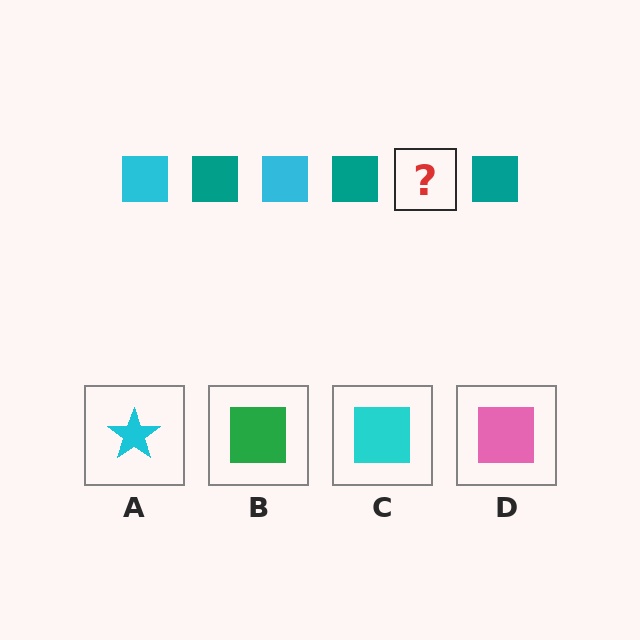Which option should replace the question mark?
Option C.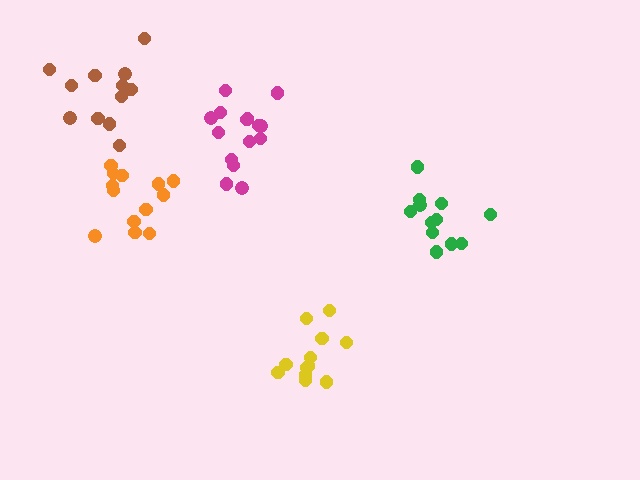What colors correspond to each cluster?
The clusters are colored: orange, green, magenta, yellow, brown.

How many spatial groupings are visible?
There are 5 spatial groupings.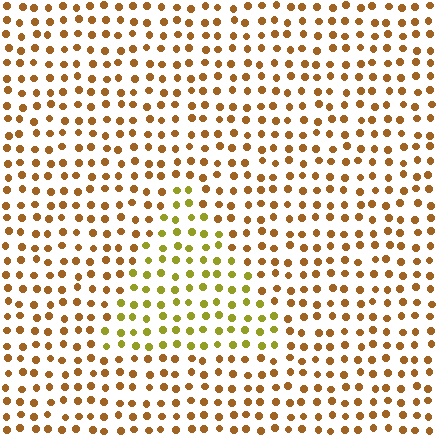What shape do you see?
I see a triangle.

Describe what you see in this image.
The image is filled with small brown elements in a uniform arrangement. A triangle-shaped region is visible where the elements are tinted to a slightly different hue, forming a subtle color boundary.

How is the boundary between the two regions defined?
The boundary is defined purely by a slight shift in hue (about 35 degrees). Spacing, size, and orientation are identical on both sides.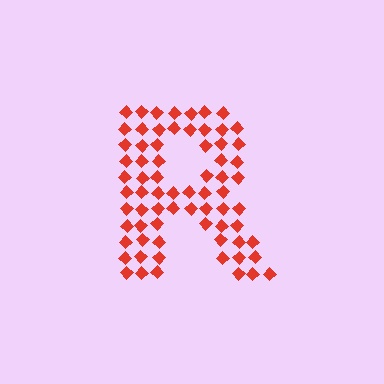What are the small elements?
The small elements are diamonds.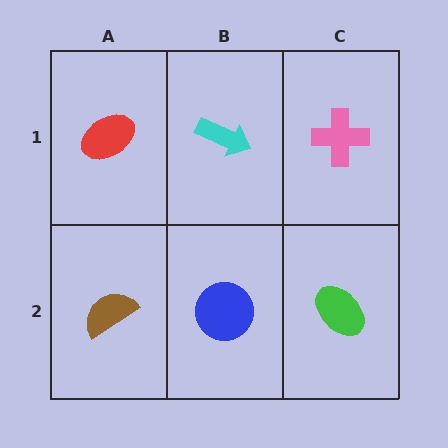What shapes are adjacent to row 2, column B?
A cyan arrow (row 1, column B), a brown semicircle (row 2, column A), a green ellipse (row 2, column C).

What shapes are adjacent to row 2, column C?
A pink cross (row 1, column C), a blue circle (row 2, column B).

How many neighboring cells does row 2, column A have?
2.